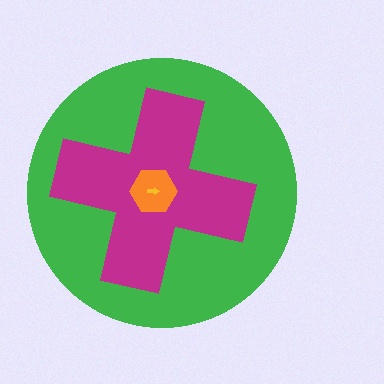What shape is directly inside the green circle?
The magenta cross.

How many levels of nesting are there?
4.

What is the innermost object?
The yellow arrow.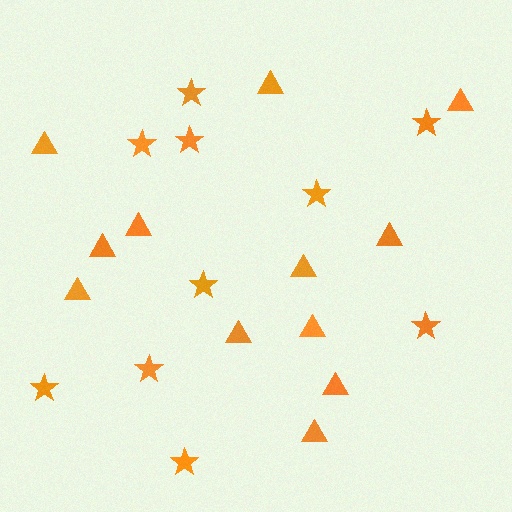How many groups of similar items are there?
There are 2 groups: one group of stars (10) and one group of triangles (12).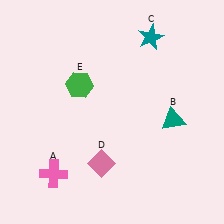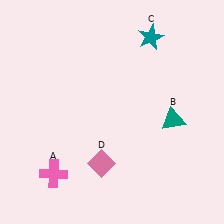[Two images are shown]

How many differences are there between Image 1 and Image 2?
There is 1 difference between the two images.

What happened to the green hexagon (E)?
The green hexagon (E) was removed in Image 2. It was in the top-left area of Image 1.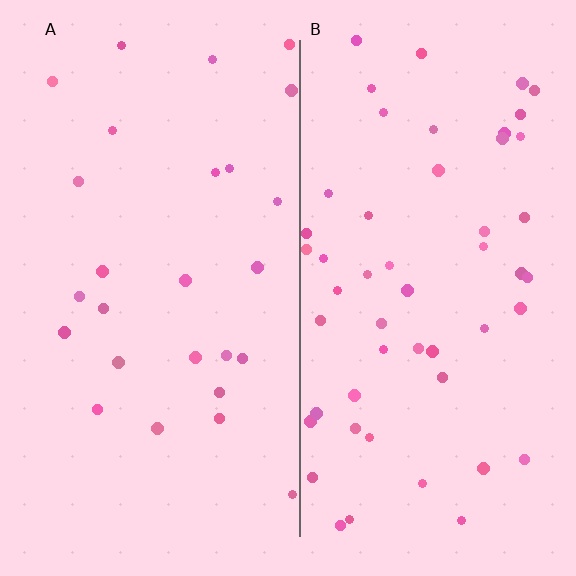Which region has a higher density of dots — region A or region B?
B (the right).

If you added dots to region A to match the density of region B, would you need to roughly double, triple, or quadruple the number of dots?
Approximately double.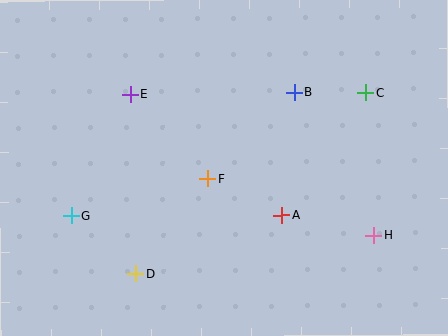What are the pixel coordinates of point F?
Point F is at (208, 179).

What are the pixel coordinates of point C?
Point C is at (366, 93).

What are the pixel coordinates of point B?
Point B is at (295, 93).